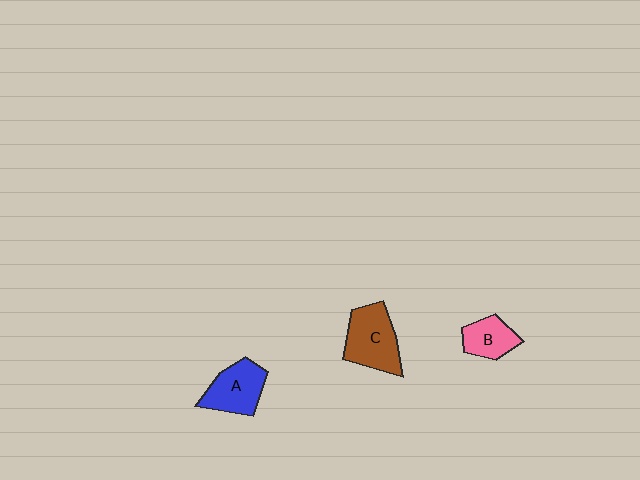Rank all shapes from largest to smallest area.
From largest to smallest: C (brown), A (blue), B (pink).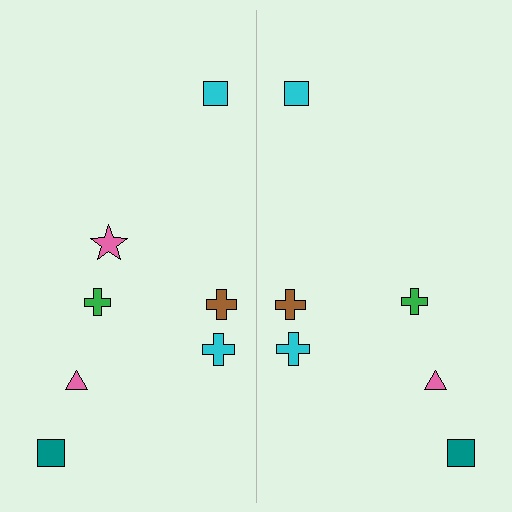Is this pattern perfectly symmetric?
No, the pattern is not perfectly symmetric. A pink star is missing from the right side.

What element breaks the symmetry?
A pink star is missing from the right side.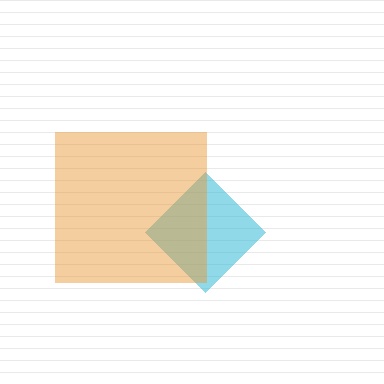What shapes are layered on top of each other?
The layered shapes are: a cyan diamond, an orange square.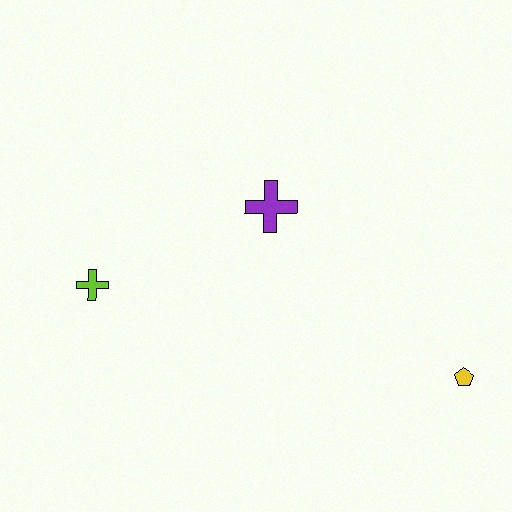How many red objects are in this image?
There are no red objects.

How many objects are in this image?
There are 3 objects.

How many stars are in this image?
There are no stars.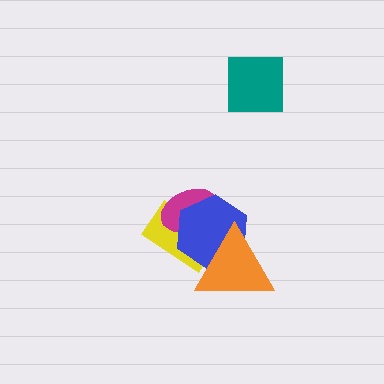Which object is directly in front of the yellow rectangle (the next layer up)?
The magenta ellipse is directly in front of the yellow rectangle.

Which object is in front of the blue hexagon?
The orange triangle is in front of the blue hexagon.